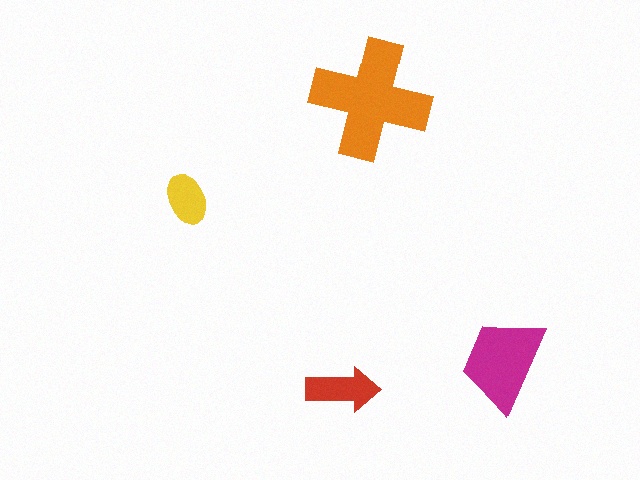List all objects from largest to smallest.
The orange cross, the magenta trapezoid, the red arrow, the yellow ellipse.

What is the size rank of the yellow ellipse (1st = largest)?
4th.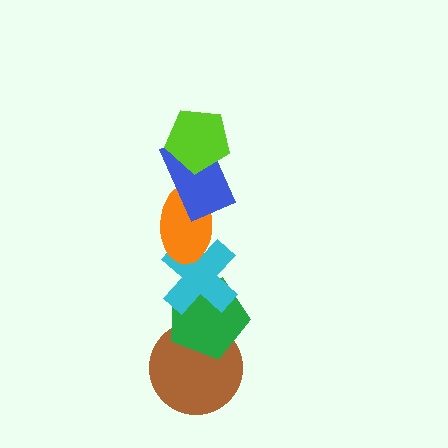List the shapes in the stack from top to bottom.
From top to bottom: the lime pentagon, the blue rectangle, the orange ellipse, the cyan cross, the green pentagon, the brown circle.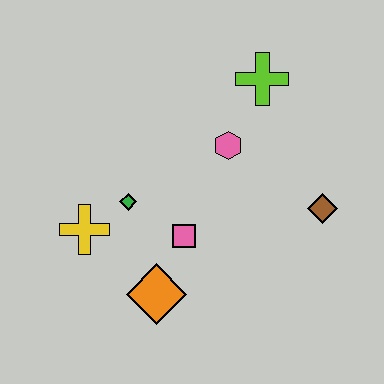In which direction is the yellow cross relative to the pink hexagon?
The yellow cross is to the left of the pink hexagon.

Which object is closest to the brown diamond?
The pink hexagon is closest to the brown diamond.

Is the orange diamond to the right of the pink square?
No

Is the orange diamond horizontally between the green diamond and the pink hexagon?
Yes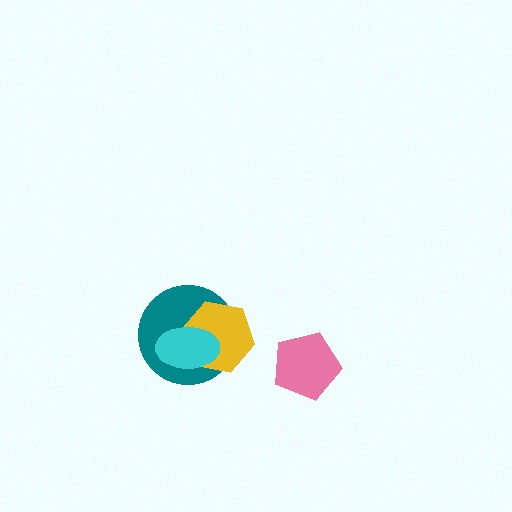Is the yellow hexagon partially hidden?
Yes, it is partially covered by another shape.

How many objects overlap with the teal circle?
2 objects overlap with the teal circle.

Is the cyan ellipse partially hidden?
No, no other shape covers it.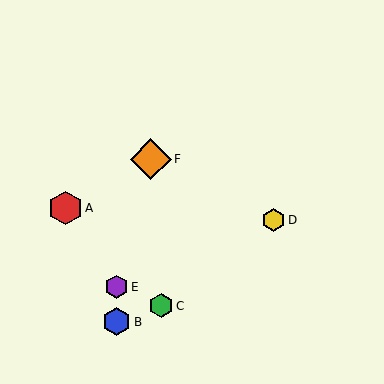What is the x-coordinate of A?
Object A is at x≈65.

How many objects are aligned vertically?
2 objects (B, E) are aligned vertically.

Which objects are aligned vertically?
Objects B, E are aligned vertically.